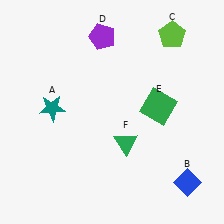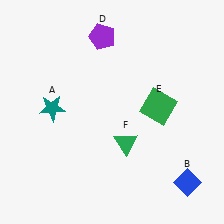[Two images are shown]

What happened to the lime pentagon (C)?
The lime pentagon (C) was removed in Image 2. It was in the top-right area of Image 1.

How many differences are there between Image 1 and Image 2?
There is 1 difference between the two images.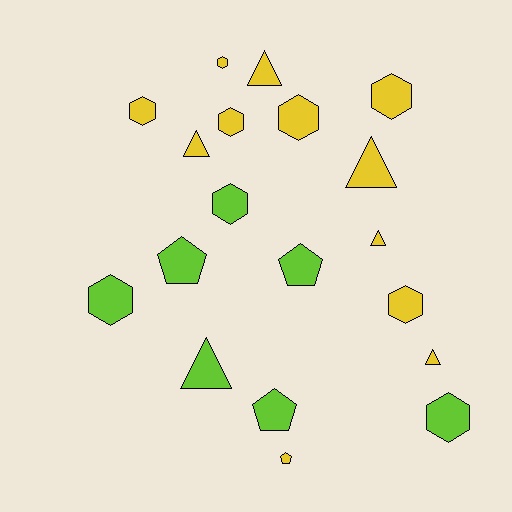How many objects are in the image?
There are 19 objects.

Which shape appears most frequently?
Hexagon, with 9 objects.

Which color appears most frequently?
Yellow, with 12 objects.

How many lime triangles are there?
There is 1 lime triangle.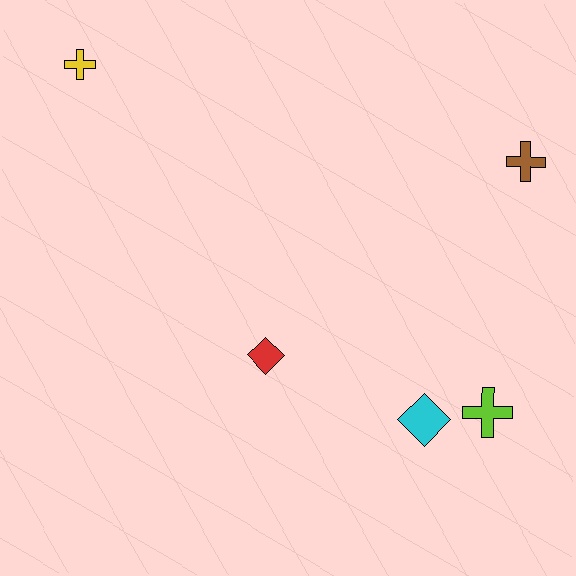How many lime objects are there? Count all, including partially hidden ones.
There is 1 lime object.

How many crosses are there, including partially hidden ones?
There are 3 crosses.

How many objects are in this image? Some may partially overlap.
There are 5 objects.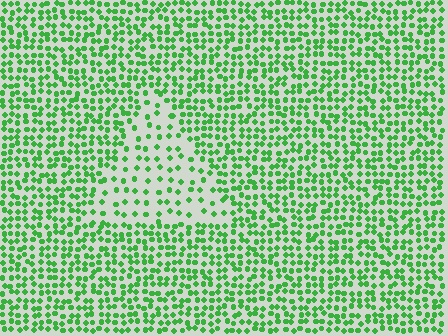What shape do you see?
I see a triangle.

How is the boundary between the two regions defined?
The boundary is defined by a change in element density (approximately 2.2x ratio). All elements are the same color, size, and shape.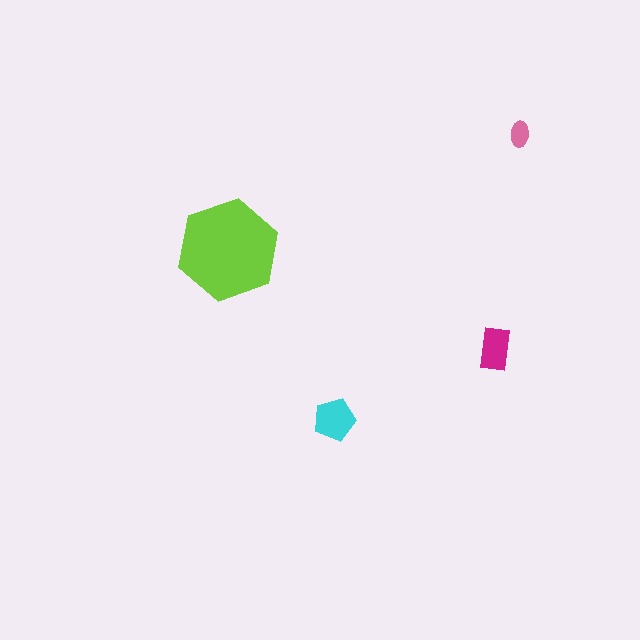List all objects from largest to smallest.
The lime hexagon, the cyan pentagon, the magenta rectangle, the pink ellipse.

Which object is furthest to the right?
The pink ellipse is rightmost.